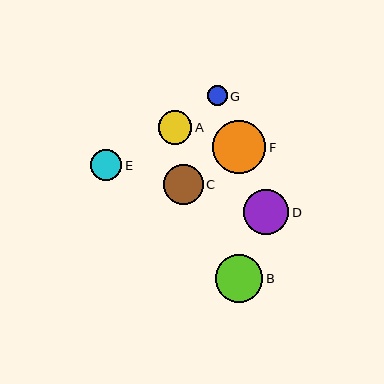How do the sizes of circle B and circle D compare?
Circle B and circle D are approximately the same size.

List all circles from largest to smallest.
From largest to smallest: F, B, D, C, A, E, G.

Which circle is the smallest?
Circle G is the smallest with a size of approximately 20 pixels.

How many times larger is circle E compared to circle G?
Circle E is approximately 1.6 times the size of circle G.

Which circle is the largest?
Circle F is the largest with a size of approximately 53 pixels.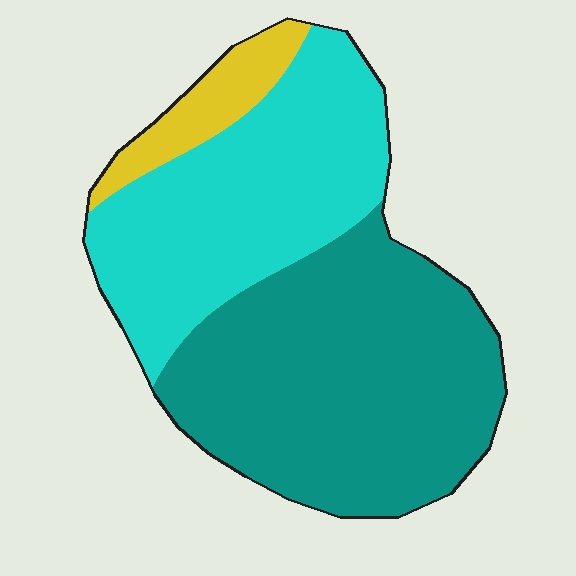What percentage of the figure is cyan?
Cyan takes up between a quarter and a half of the figure.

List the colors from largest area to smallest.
From largest to smallest: teal, cyan, yellow.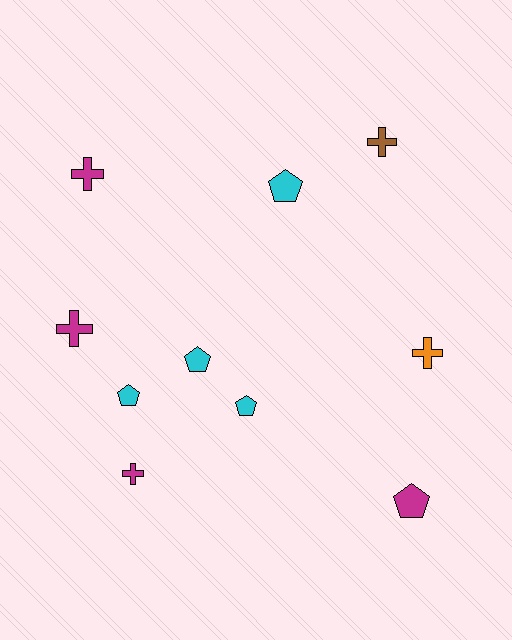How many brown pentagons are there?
There are no brown pentagons.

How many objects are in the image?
There are 10 objects.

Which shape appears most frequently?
Cross, with 5 objects.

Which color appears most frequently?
Cyan, with 4 objects.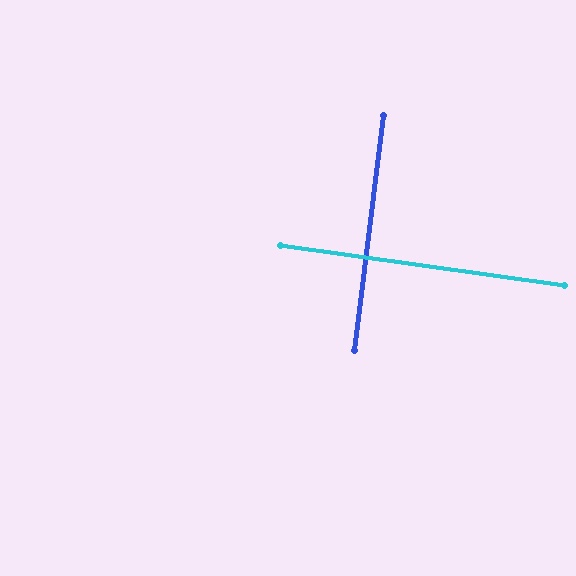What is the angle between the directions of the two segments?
Approximately 89 degrees.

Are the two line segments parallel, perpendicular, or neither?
Perpendicular — they meet at approximately 89°.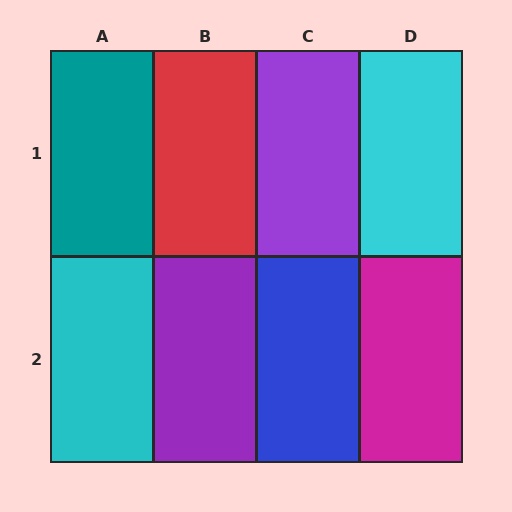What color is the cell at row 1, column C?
Purple.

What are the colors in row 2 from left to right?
Cyan, purple, blue, magenta.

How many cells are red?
1 cell is red.